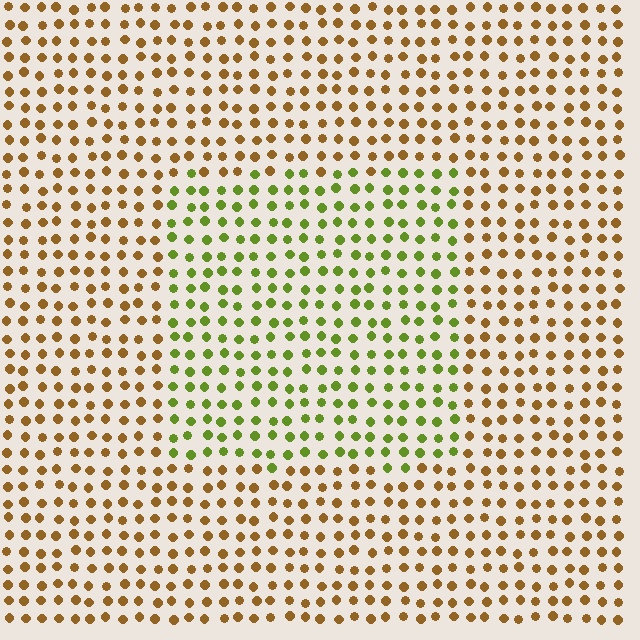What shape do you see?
I see a rectangle.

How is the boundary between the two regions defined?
The boundary is defined purely by a slight shift in hue (about 52 degrees). Spacing, size, and orientation are identical on both sides.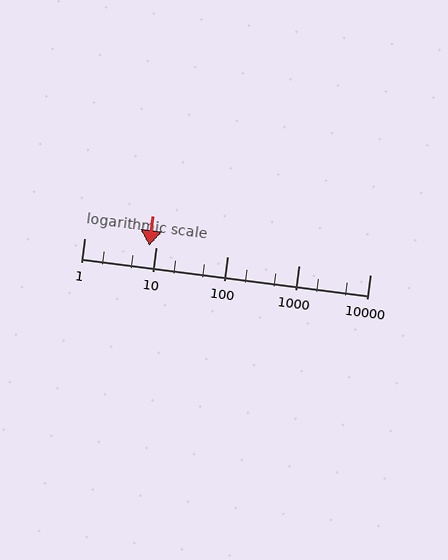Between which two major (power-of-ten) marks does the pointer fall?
The pointer is between 1 and 10.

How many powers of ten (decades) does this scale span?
The scale spans 4 decades, from 1 to 10000.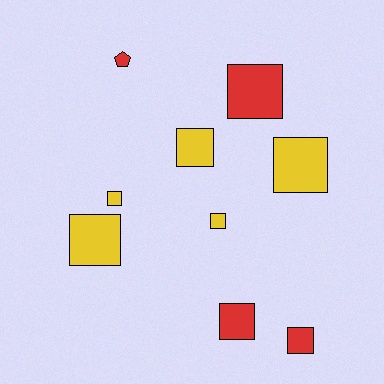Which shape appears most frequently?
Square, with 8 objects.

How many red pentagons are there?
There is 1 red pentagon.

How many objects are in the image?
There are 9 objects.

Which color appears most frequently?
Yellow, with 5 objects.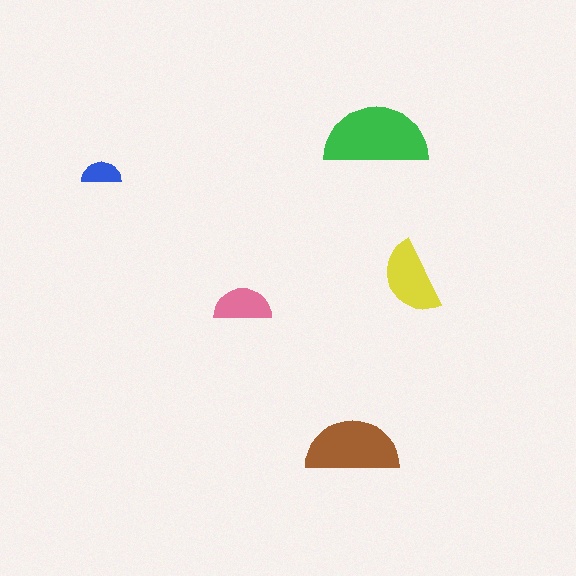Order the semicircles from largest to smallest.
the green one, the brown one, the yellow one, the pink one, the blue one.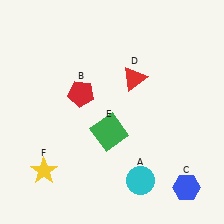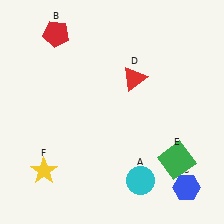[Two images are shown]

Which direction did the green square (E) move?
The green square (E) moved right.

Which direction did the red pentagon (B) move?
The red pentagon (B) moved up.